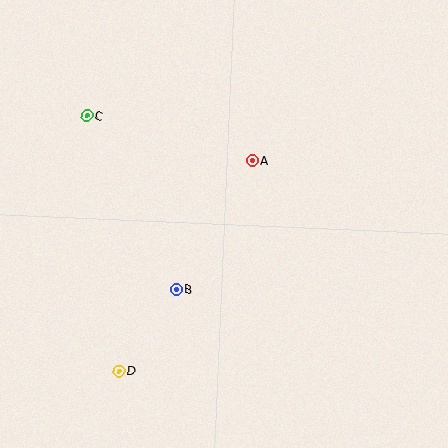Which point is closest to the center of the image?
Point A at (252, 161) is closest to the center.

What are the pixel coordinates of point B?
Point B is at (177, 289).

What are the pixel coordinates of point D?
Point D is at (119, 371).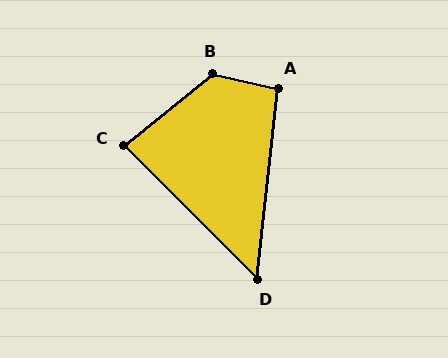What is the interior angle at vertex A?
Approximately 96 degrees (obtuse).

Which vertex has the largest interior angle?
B, at approximately 129 degrees.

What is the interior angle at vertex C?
Approximately 84 degrees (acute).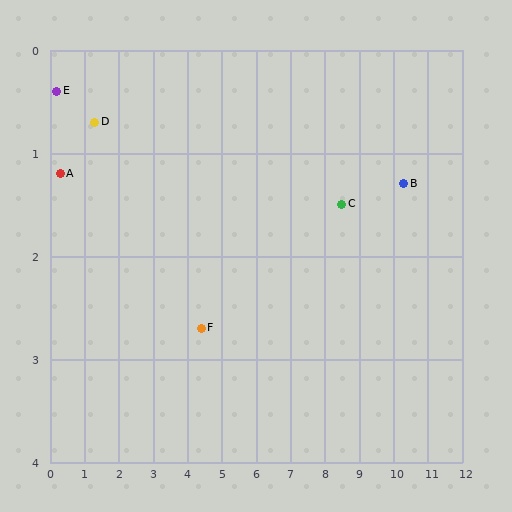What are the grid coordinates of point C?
Point C is at approximately (8.5, 1.5).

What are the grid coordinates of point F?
Point F is at approximately (4.4, 2.7).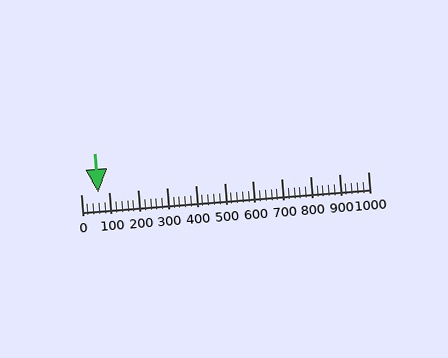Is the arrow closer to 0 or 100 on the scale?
The arrow is closer to 100.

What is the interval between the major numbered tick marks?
The major tick marks are spaced 100 units apart.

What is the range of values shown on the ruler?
The ruler shows values from 0 to 1000.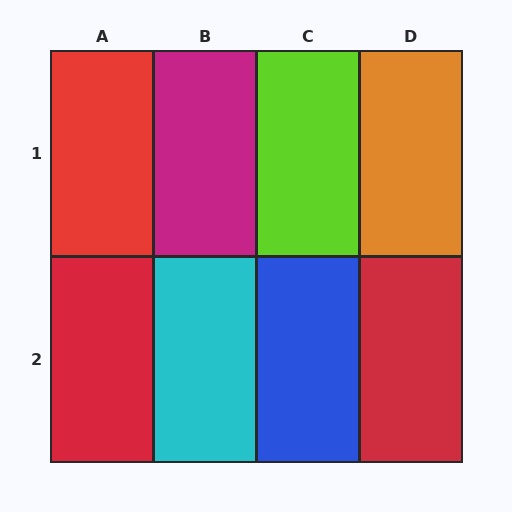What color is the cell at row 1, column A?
Red.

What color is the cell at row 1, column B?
Magenta.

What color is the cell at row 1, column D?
Orange.